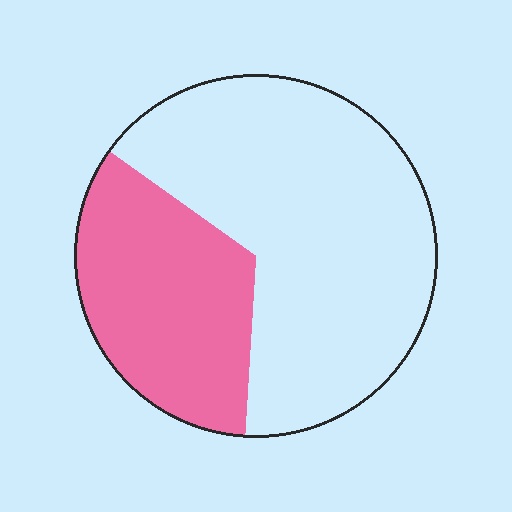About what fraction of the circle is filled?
About one third (1/3).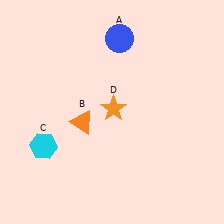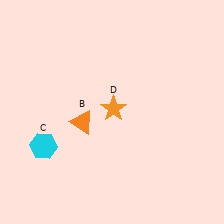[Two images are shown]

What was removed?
The blue circle (A) was removed in Image 2.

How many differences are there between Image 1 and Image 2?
There is 1 difference between the two images.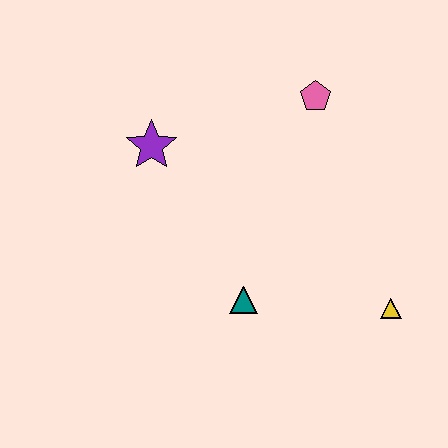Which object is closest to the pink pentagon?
The purple star is closest to the pink pentagon.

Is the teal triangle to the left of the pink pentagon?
Yes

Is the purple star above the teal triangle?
Yes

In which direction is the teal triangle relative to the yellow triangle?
The teal triangle is to the left of the yellow triangle.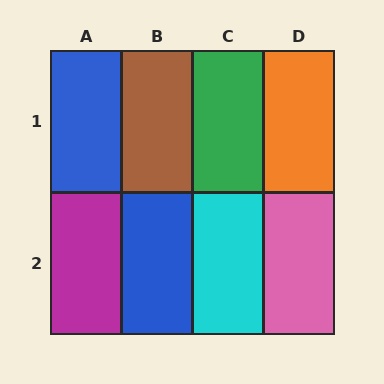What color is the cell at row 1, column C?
Green.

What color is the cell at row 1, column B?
Brown.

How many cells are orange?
1 cell is orange.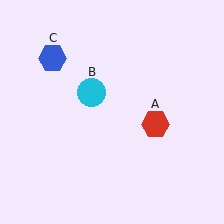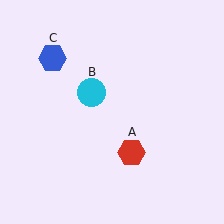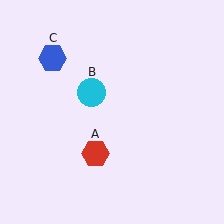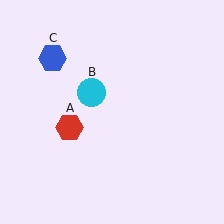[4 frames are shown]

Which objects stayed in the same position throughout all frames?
Cyan circle (object B) and blue hexagon (object C) remained stationary.